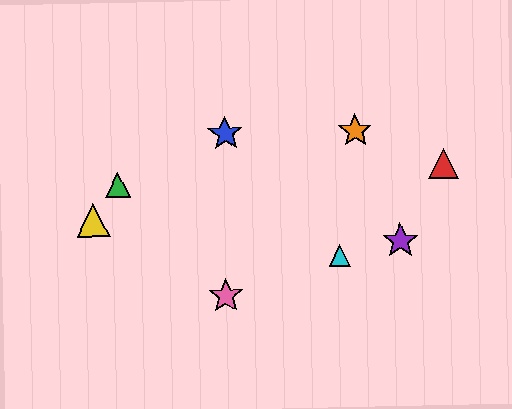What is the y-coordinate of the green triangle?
The green triangle is at y≈185.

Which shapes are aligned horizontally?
The blue star, the orange star are aligned horizontally.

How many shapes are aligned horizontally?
2 shapes (the blue star, the orange star) are aligned horizontally.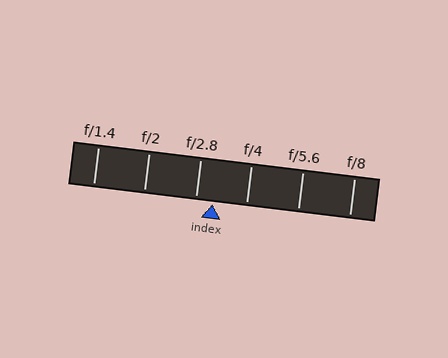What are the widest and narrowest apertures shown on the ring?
The widest aperture shown is f/1.4 and the narrowest is f/8.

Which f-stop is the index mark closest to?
The index mark is closest to f/2.8.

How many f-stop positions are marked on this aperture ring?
There are 6 f-stop positions marked.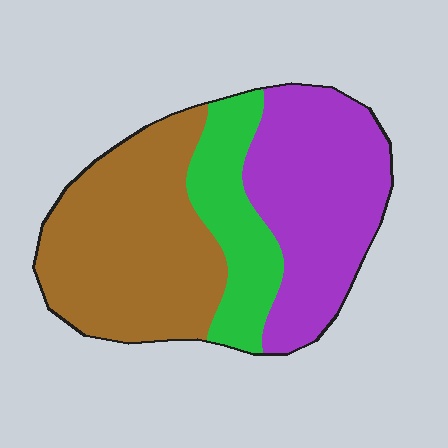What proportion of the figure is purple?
Purple covers roughly 35% of the figure.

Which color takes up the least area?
Green, at roughly 20%.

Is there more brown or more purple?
Brown.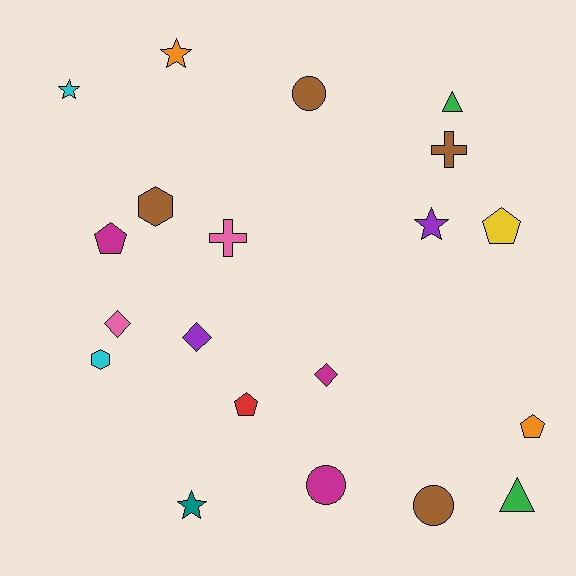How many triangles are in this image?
There are 2 triangles.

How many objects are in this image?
There are 20 objects.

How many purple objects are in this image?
There are 2 purple objects.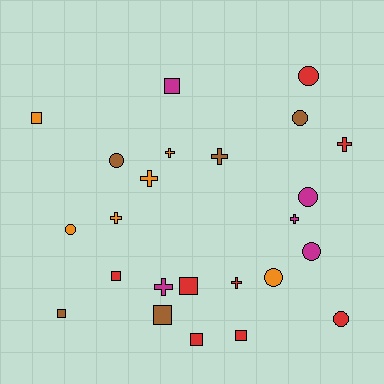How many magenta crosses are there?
There are 2 magenta crosses.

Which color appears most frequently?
Red, with 8 objects.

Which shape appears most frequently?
Cross, with 8 objects.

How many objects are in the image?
There are 24 objects.